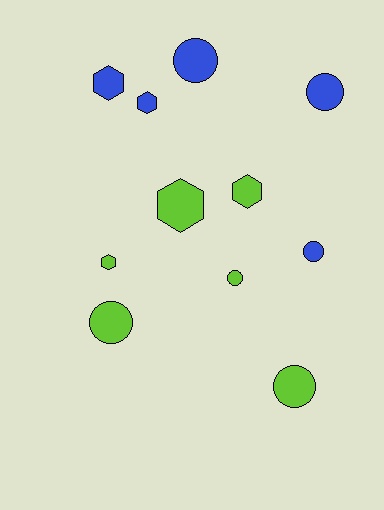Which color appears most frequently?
Lime, with 6 objects.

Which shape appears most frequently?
Circle, with 6 objects.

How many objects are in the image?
There are 11 objects.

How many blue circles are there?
There are 3 blue circles.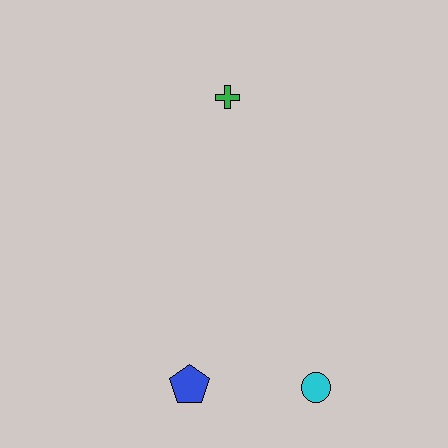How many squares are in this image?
There are no squares.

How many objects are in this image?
There are 3 objects.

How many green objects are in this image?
There is 1 green object.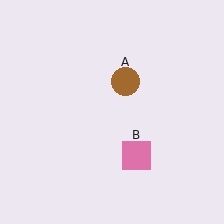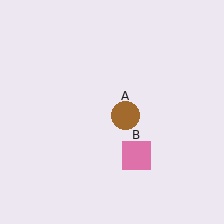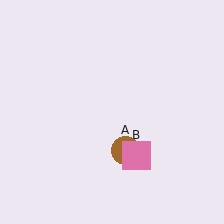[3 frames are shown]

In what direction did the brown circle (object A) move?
The brown circle (object A) moved down.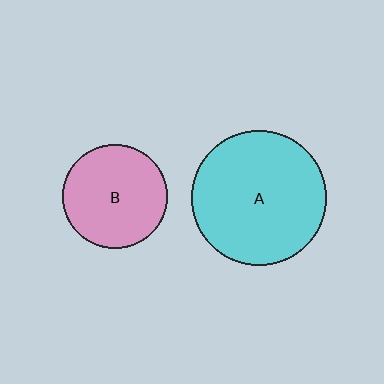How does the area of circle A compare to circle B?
Approximately 1.7 times.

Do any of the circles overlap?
No, none of the circles overlap.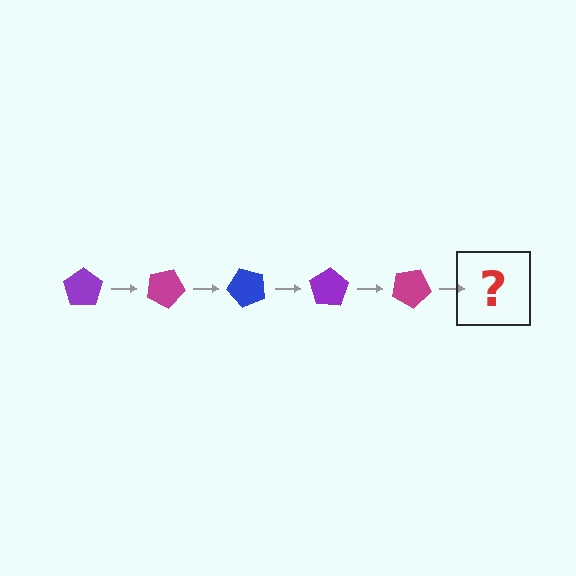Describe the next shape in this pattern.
It should be a blue pentagon, rotated 125 degrees from the start.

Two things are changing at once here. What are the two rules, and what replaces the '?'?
The two rules are that it rotates 25 degrees each step and the color cycles through purple, magenta, and blue. The '?' should be a blue pentagon, rotated 125 degrees from the start.